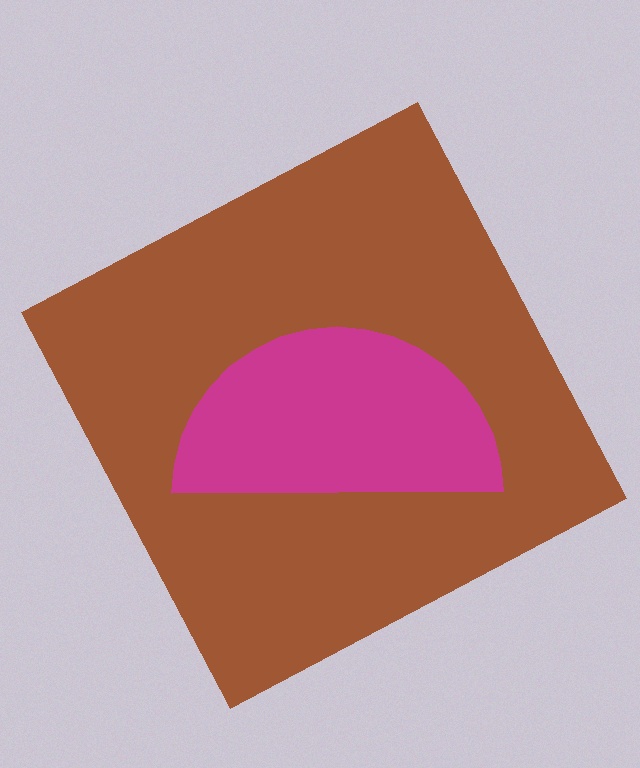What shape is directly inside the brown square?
The magenta semicircle.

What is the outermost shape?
The brown square.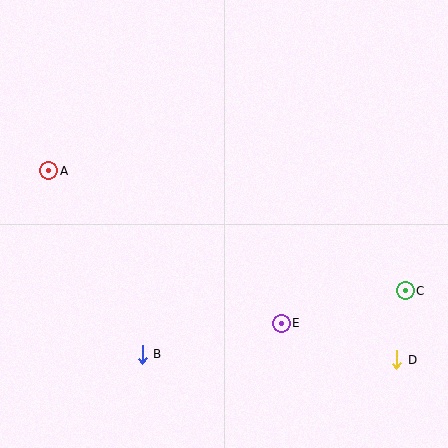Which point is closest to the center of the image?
Point E at (281, 323) is closest to the center.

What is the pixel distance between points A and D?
The distance between A and D is 396 pixels.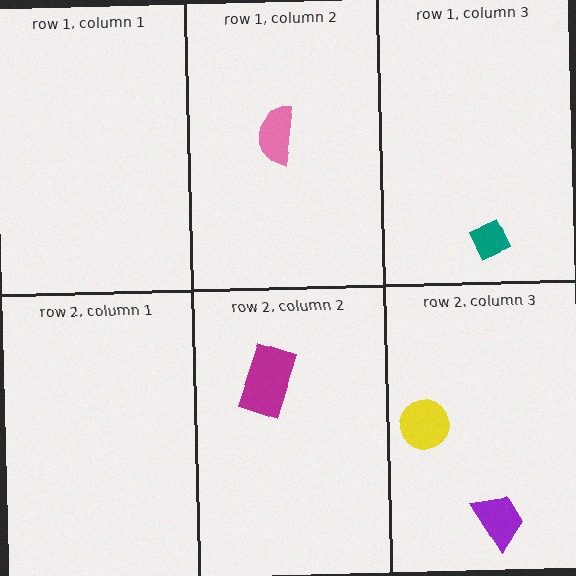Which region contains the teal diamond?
The row 1, column 3 region.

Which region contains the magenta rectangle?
The row 2, column 2 region.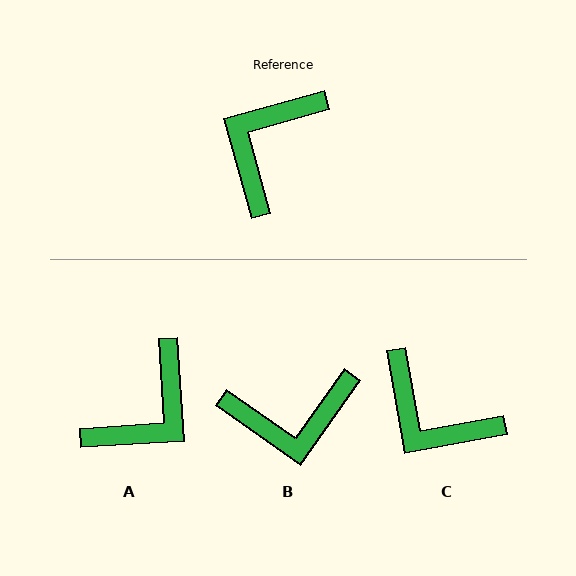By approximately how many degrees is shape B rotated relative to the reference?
Approximately 129 degrees counter-clockwise.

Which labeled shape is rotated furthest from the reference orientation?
A, about 168 degrees away.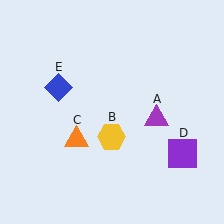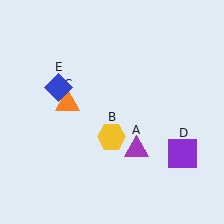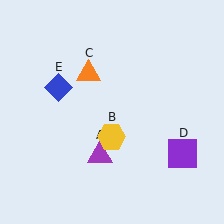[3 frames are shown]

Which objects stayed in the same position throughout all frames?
Yellow hexagon (object B) and purple square (object D) and blue diamond (object E) remained stationary.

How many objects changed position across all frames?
2 objects changed position: purple triangle (object A), orange triangle (object C).